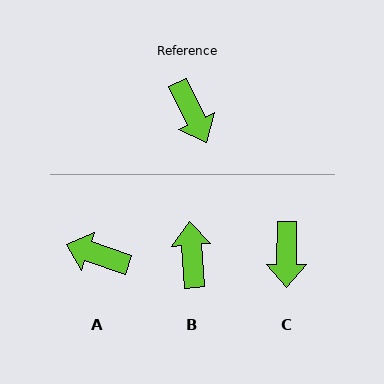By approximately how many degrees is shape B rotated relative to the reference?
Approximately 159 degrees counter-clockwise.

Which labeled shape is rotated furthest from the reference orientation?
B, about 159 degrees away.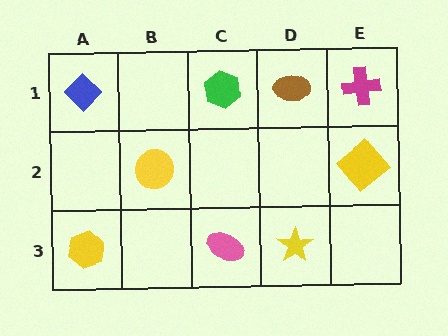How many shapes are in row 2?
2 shapes.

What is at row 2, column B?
A yellow circle.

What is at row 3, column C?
A pink ellipse.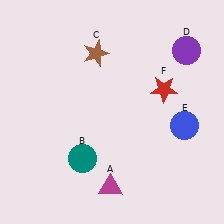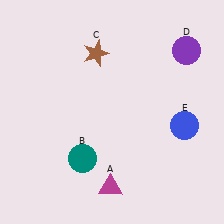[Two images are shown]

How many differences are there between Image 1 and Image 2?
There is 1 difference between the two images.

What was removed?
The red star (F) was removed in Image 2.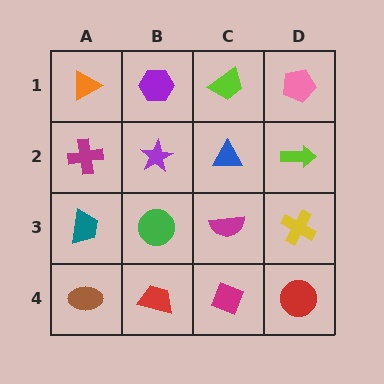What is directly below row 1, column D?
A lime arrow.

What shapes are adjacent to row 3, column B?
A purple star (row 2, column B), a red trapezoid (row 4, column B), a teal trapezoid (row 3, column A), a magenta semicircle (row 3, column C).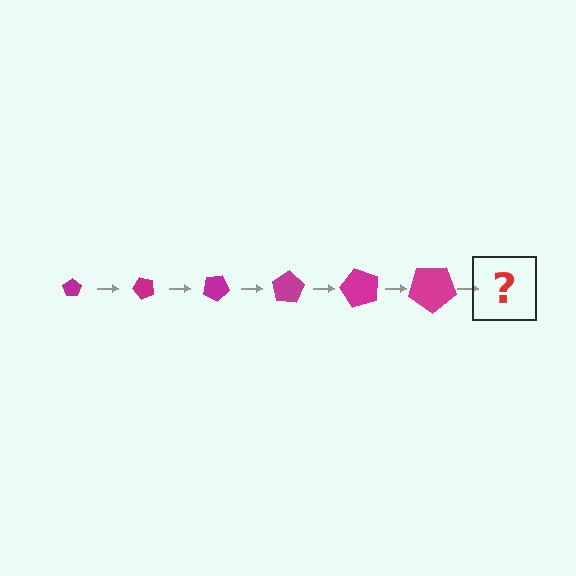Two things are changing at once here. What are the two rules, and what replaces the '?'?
The two rules are that the pentagon grows larger each step and it rotates 50 degrees each step. The '?' should be a pentagon, larger than the previous one and rotated 300 degrees from the start.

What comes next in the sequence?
The next element should be a pentagon, larger than the previous one and rotated 300 degrees from the start.